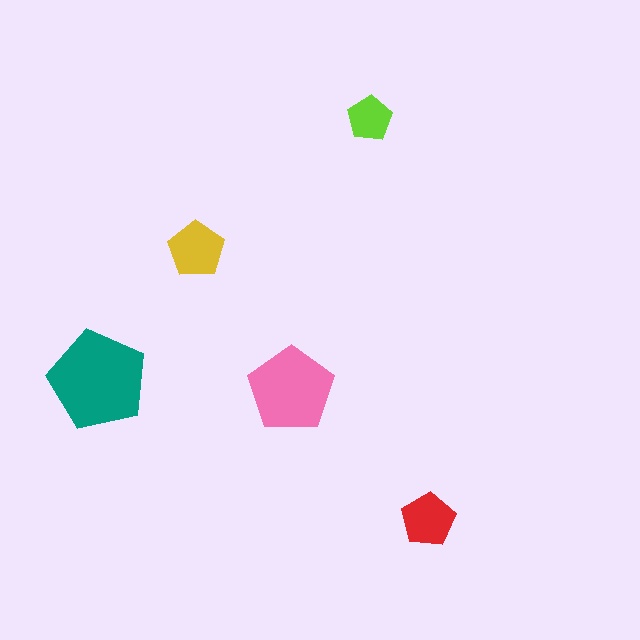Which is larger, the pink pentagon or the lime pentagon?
The pink one.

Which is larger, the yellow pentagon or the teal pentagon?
The teal one.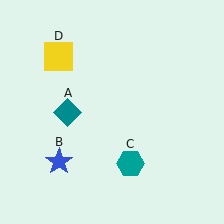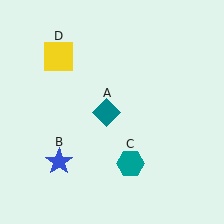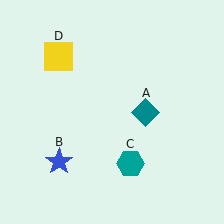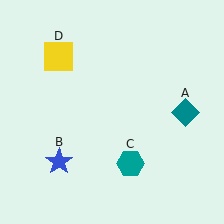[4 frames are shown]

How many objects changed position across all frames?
1 object changed position: teal diamond (object A).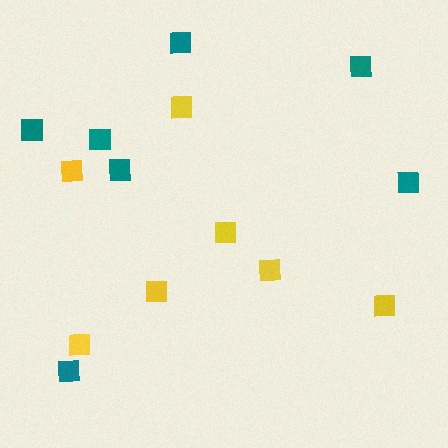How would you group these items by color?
There are 2 groups: one group of teal squares (7) and one group of yellow squares (7).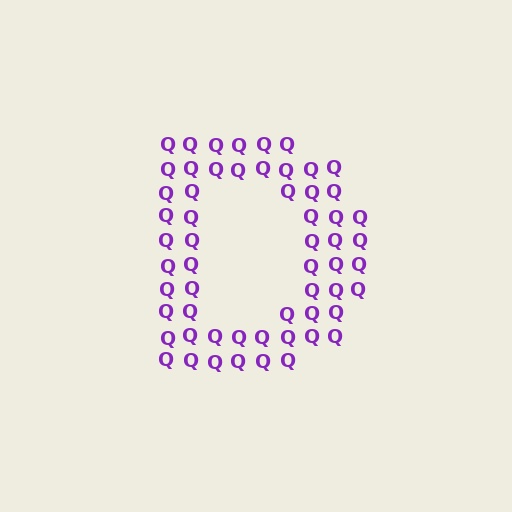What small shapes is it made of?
It is made of small letter Q's.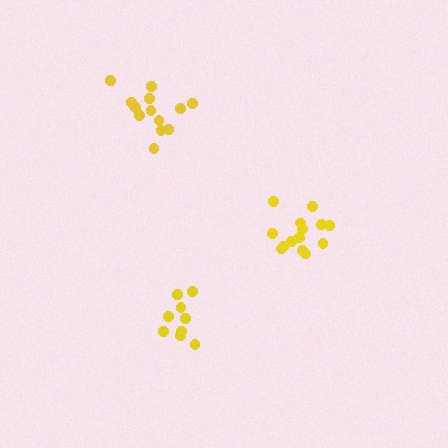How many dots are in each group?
Group 1: 14 dots, Group 2: 9 dots, Group 3: 13 dots (36 total).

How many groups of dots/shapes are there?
There are 3 groups.